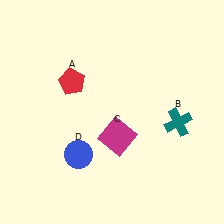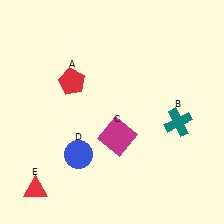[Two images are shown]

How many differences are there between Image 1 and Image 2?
There is 1 difference between the two images.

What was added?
A red triangle (E) was added in Image 2.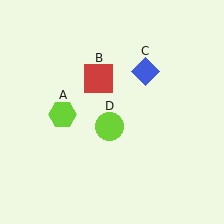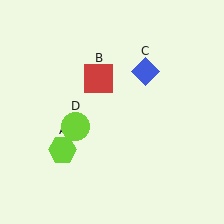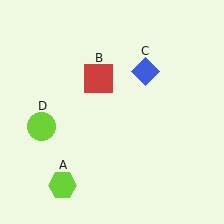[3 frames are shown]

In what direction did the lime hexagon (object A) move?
The lime hexagon (object A) moved down.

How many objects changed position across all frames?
2 objects changed position: lime hexagon (object A), lime circle (object D).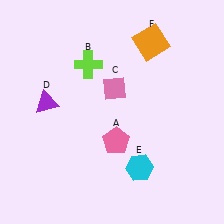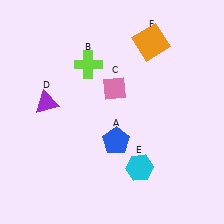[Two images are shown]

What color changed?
The pentagon (A) changed from pink in Image 1 to blue in Image 2.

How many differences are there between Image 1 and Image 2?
There is 1 difference between the two images.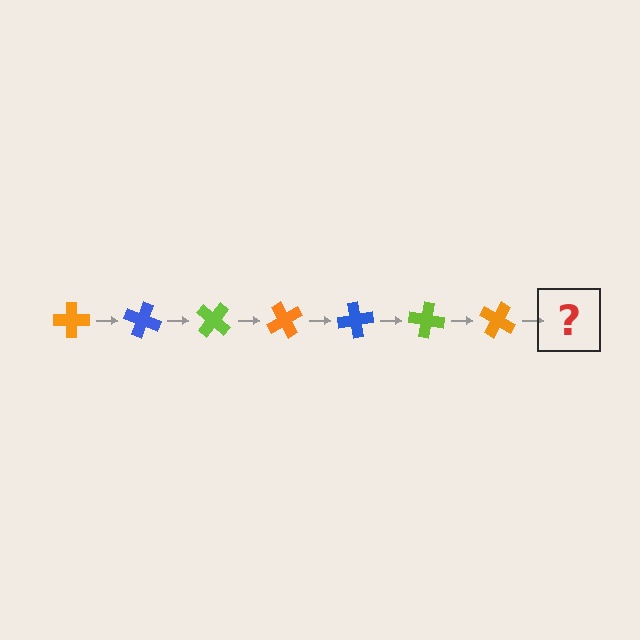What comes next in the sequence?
The next element should be a blue cross, rotated 140 degrees from the start.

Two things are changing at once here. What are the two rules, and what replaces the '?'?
The two rules are that it rotates 20 degrees each step and the color cycles through orange, blue, and lime. The '?' should be a blue cross, rotated 140 degrees from the start.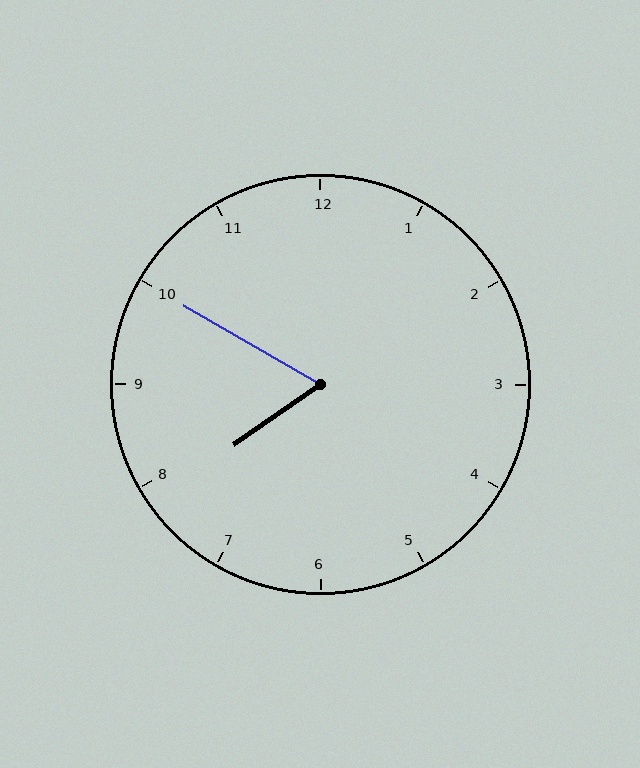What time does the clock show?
7:50.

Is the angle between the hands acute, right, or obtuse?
It is acute.